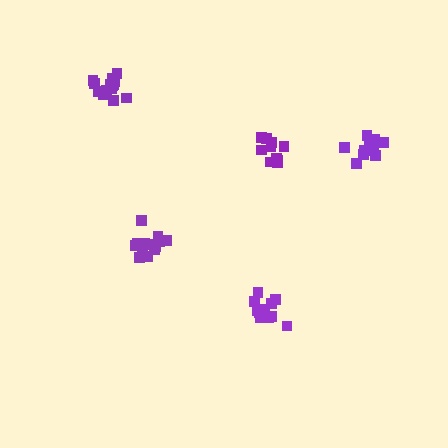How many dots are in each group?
Group 1: 14 dots, Group 2: 14 dots, Group 3: 10 dots, Group 4: 12 dots, Group 5: 10 dots (60 total).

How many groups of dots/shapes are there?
There are 5 groups.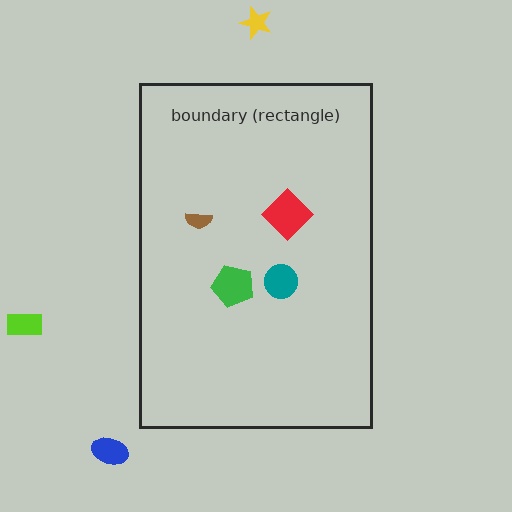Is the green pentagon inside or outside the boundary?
Inside.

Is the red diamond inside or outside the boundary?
Inside.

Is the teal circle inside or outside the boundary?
Inside.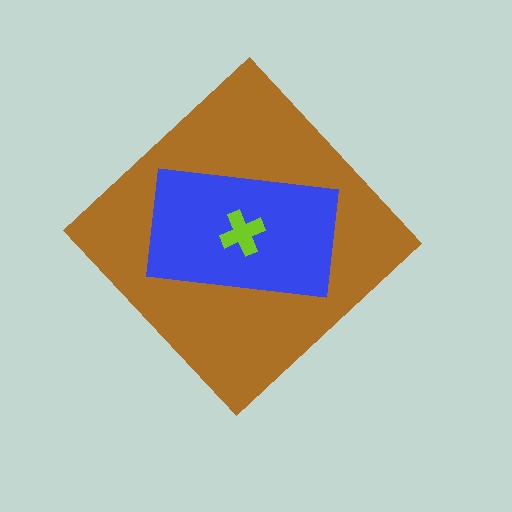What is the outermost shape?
The brown diamond.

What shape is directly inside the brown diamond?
The blue rectangle.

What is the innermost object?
The lime cross.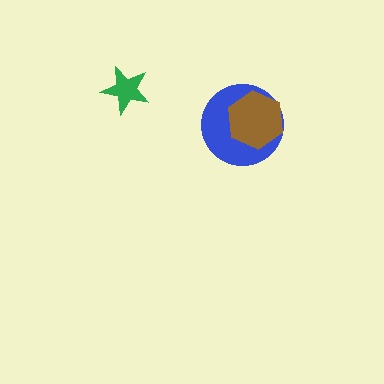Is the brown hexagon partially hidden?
No, no other shape covers it.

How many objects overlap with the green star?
0 objects overlap with the green star.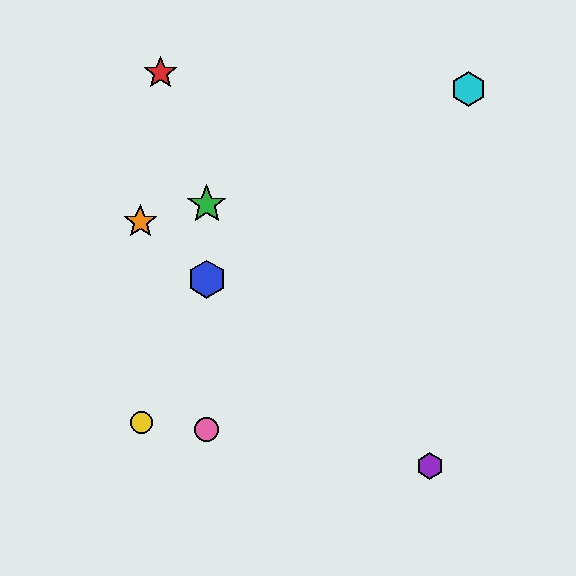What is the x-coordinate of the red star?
The red star is at x≈160.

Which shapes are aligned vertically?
The blue hexagon, the green star, the pink circle are aligned vertically.